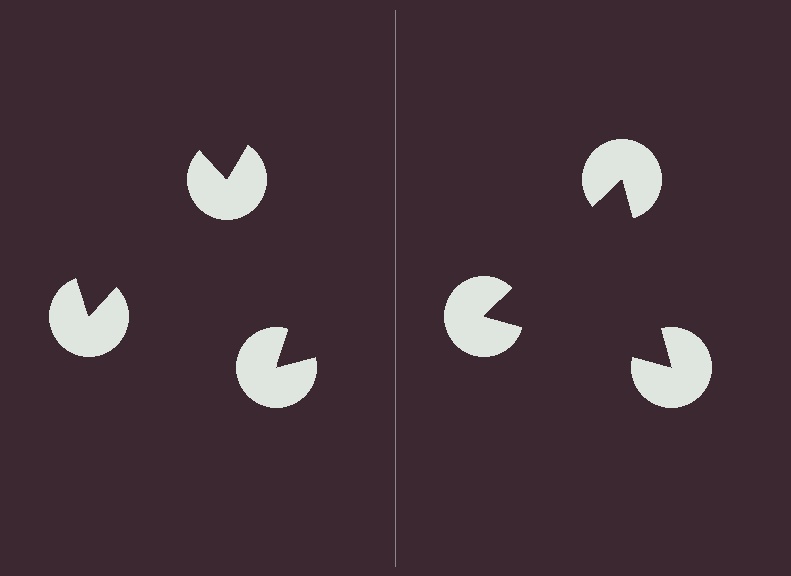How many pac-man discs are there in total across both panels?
6 — 3 on each side.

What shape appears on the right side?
An illusory triangle.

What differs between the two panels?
The pac-man discs are positioned identically on both sides; only the wedge orientations differ. On the right they align to a triangle; on the left they are misaligned.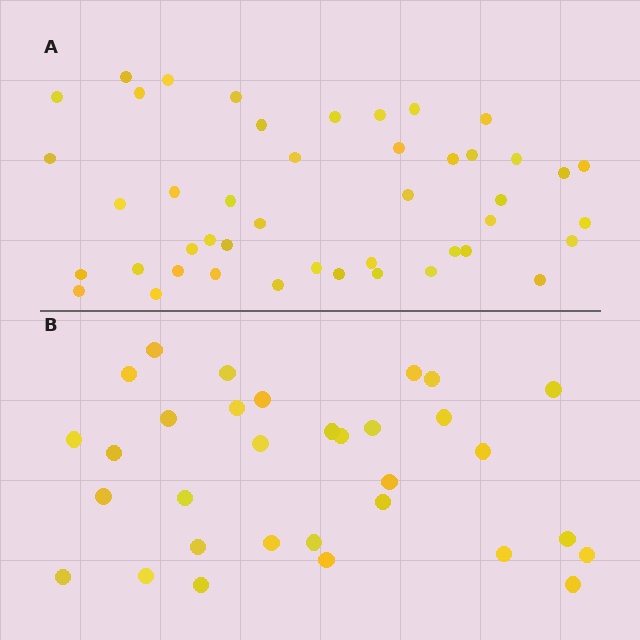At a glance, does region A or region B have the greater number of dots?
Region A (the top region) has more dots.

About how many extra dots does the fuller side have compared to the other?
Region A has approximately 15 more dots than region B.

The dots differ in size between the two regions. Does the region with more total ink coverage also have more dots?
No. Region B has more total ink coverage because its dots are larger, but region A actually contains more individual dots. Total area can be misleading — the number of items is what matters here.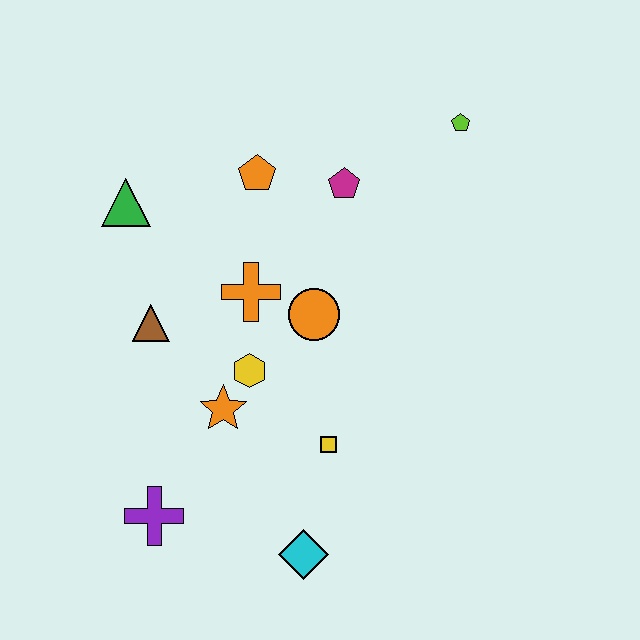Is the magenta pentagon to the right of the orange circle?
Yes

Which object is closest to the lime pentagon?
The magenta pentagon is closest to the lime pentagon.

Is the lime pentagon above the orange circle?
Yes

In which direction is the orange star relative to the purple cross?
The orange star is above the purple cross.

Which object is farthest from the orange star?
The lime pentagon is farthest from the orange star.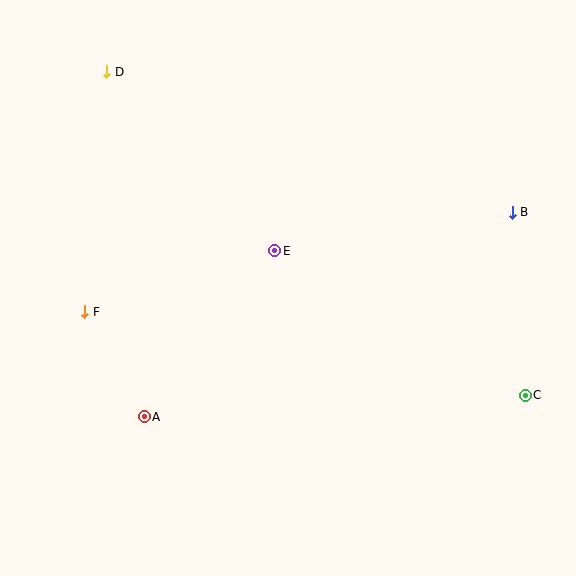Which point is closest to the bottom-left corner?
Point A is closest to the bottom-left corner.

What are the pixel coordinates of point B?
Point B is at (512, 212).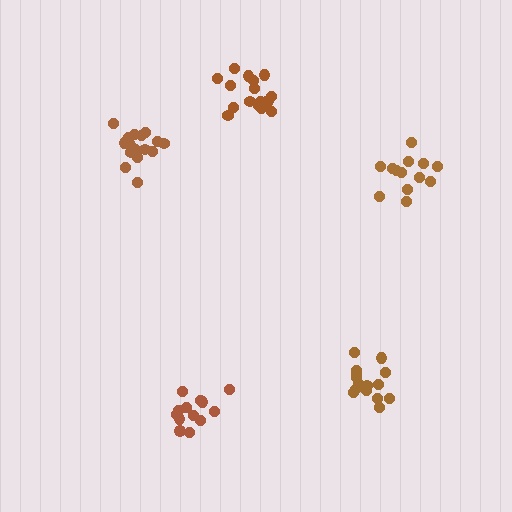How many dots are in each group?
Group 1: 17 dots, Group 2: 15 dots, Group 3: 13 dots, Group 4: 16 dots, Group 5: 13 dots (74 total).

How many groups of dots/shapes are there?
There are 5 groups.